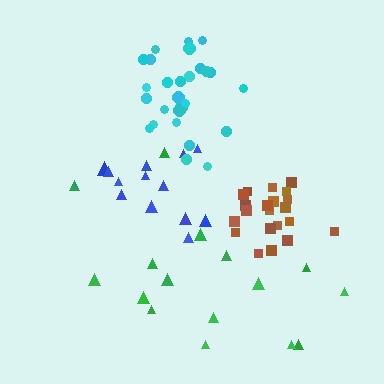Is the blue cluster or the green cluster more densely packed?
Blue.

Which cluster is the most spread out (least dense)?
Green.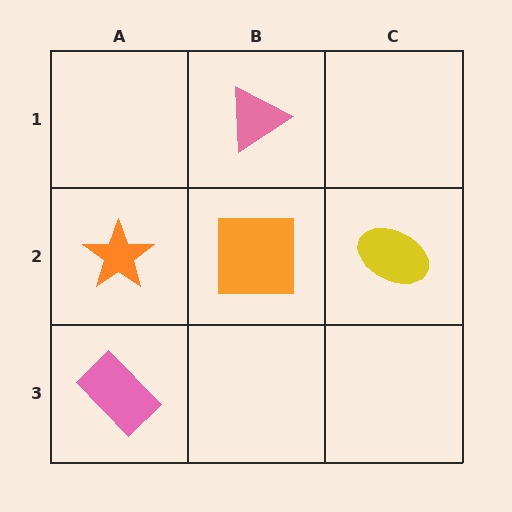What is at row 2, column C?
A yellow ellipse.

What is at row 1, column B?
A pink triangle.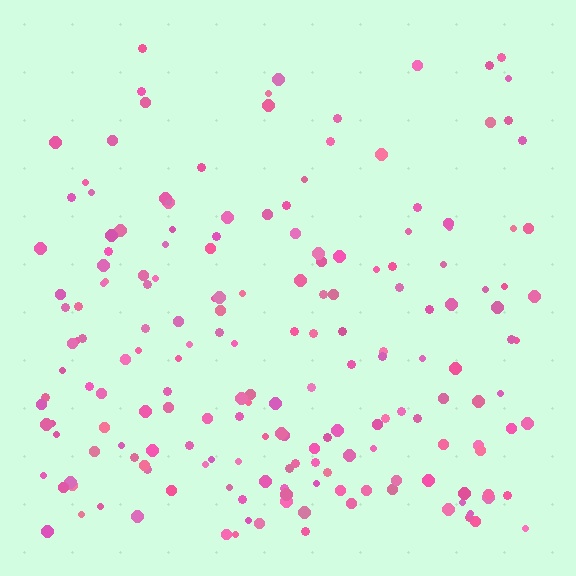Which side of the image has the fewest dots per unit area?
The top.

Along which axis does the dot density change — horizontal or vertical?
Vertical.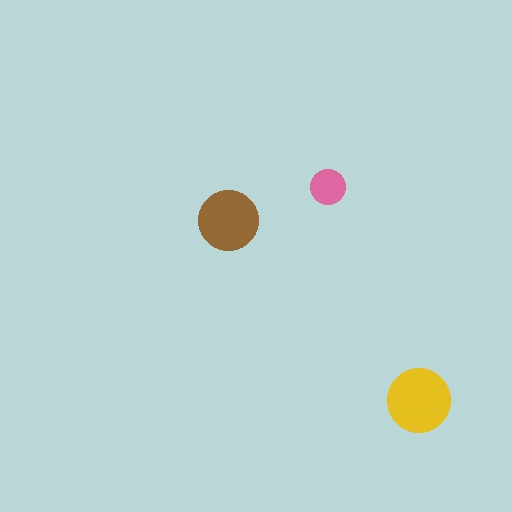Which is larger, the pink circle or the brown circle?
The brown one.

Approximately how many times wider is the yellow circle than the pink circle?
About 2 times wider.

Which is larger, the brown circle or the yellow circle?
The yellow one.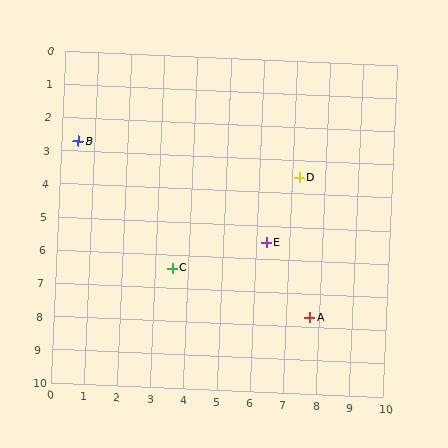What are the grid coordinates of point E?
Point E is at approximately (6.3, 5.5).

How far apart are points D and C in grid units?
Points D and C are about 4.7 grid units apart.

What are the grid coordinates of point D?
Point D is at approximately (7.2, 3.5).